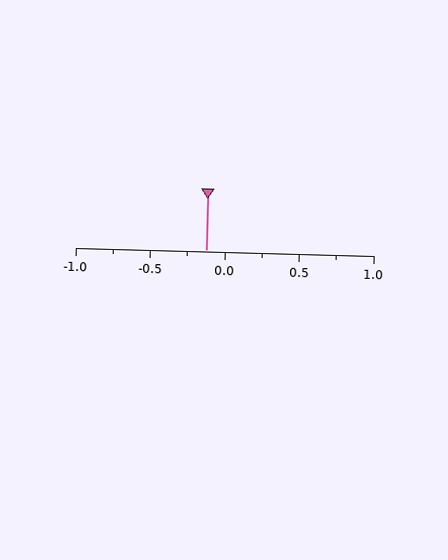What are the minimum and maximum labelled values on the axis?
The axis runs from -1.0 to 1.0.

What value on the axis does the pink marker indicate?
The marker indicates approximately -0.12.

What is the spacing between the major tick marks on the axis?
The major ticks are spaced 0.5 apart.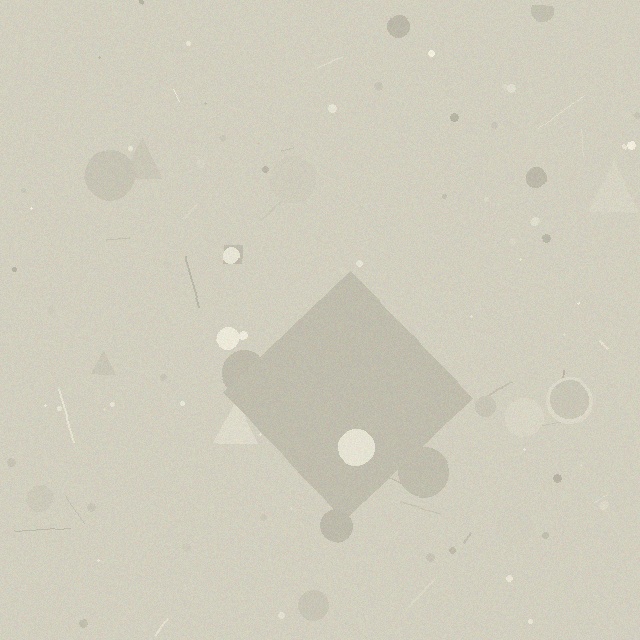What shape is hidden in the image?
A diamond is hidden in the image.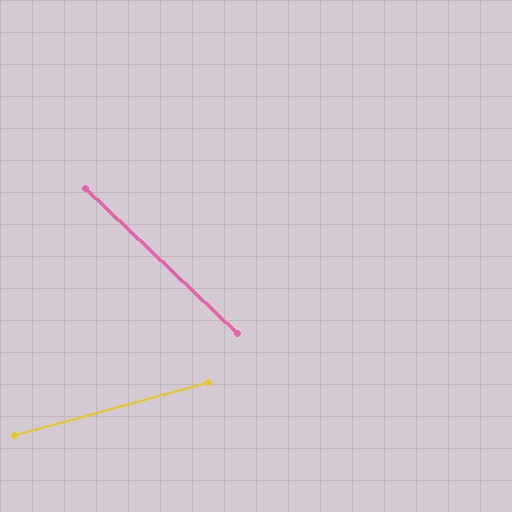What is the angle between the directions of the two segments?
Approximately 59 degrees.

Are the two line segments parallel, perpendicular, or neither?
Neither parallel nor perpendicular — they differ by about 59°.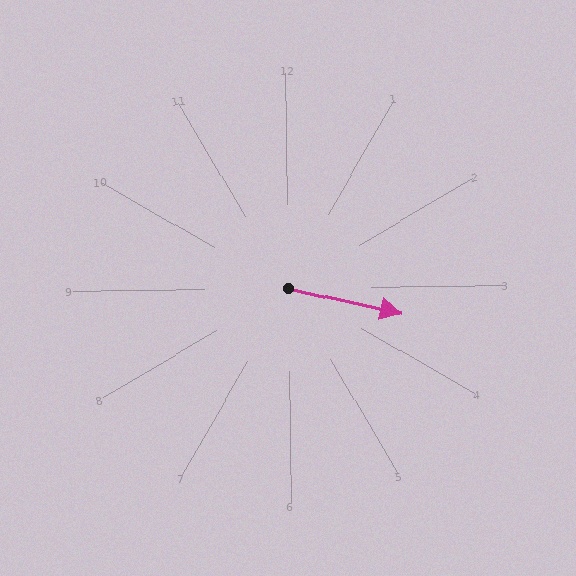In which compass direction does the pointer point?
East.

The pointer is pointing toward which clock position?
Roughly 3 o'clock.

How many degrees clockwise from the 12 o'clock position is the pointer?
Approximately 103 degrees.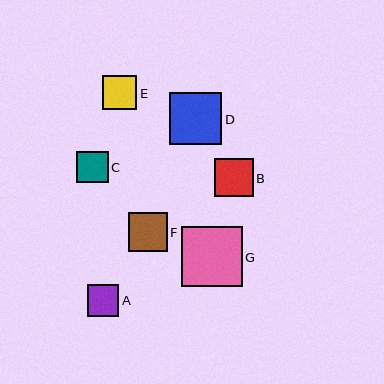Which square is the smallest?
Square C is the smallest with a size of approximately 31 pixels.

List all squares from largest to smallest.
From largest to smallest: G, D, F, B, E, A, C.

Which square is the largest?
Square G is the largest with a size of approximately 60 pixels.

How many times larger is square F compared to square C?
Square F is approximately 1.3 times the size of square C.